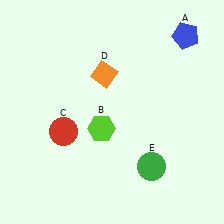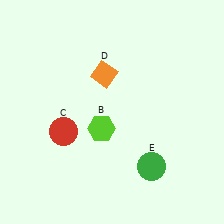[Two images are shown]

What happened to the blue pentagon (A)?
The blue pentagon (A) was removed in Image 2. It was in the top-right area of Image 1.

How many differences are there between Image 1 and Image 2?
There is 1 difference between the two images.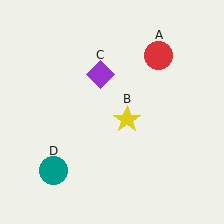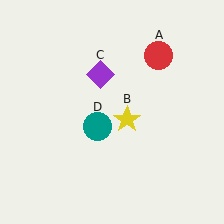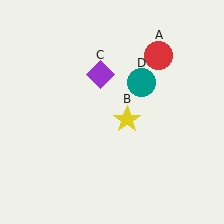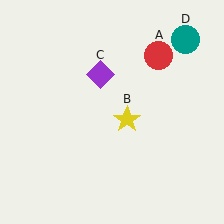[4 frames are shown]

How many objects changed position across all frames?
1 object changed position: teal circle (object D).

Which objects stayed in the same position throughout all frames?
Red circle (object A) and yellow star (object B) and purple diamond (object C) remained stationary.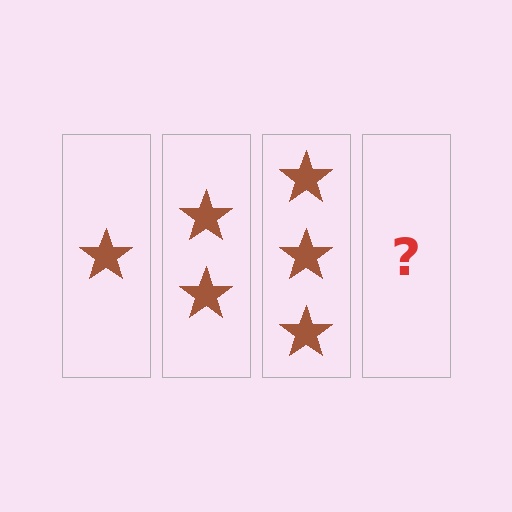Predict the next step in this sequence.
The next step is 4 stars.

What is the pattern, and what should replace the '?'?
The pattern is that each step adds one more star. The '?' should be 4 stars.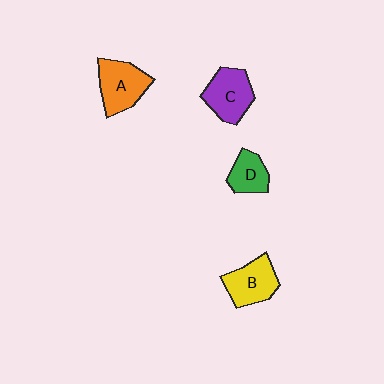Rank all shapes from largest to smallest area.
From largest to smallest: A (orange), C (purple), B (yellow), D (green).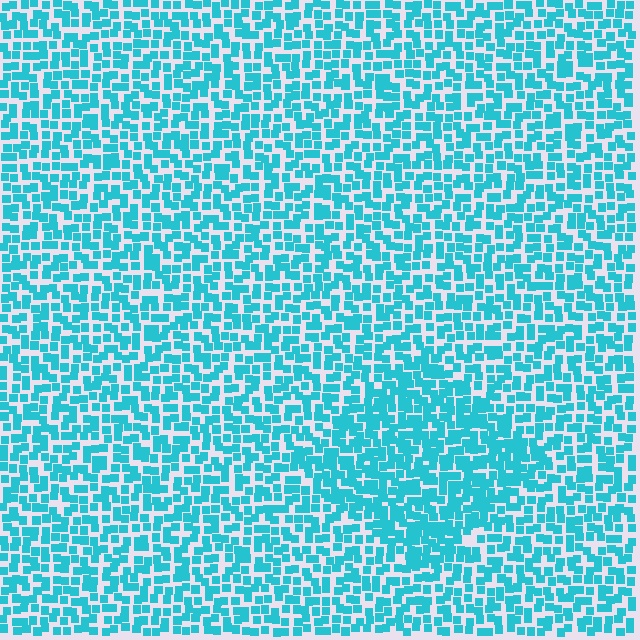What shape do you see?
I see a diamond.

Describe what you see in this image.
The image contains small cyan elements arranged at two different densities. A diamond-shaped region is visible where the elements are more densely packed than the surrounding area.